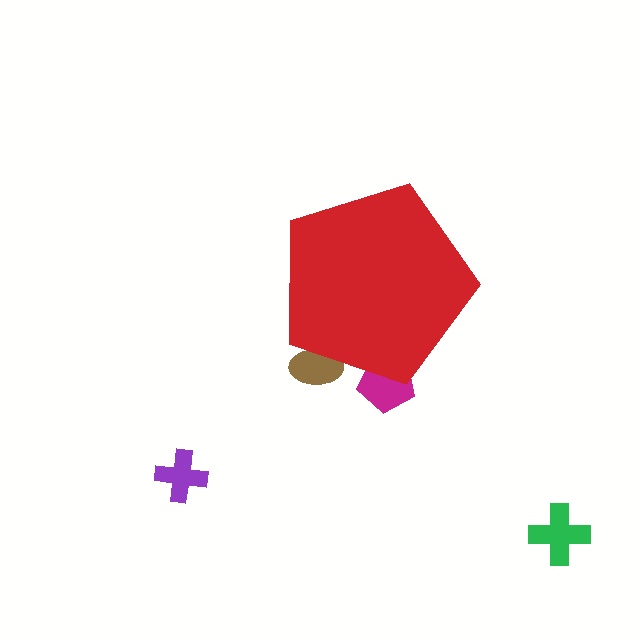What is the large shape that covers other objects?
A red pentagon.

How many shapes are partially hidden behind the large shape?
2 shapes are partially hidden.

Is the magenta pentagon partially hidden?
Yes, the magenta pentagon is partially hidden behind the red pentagon.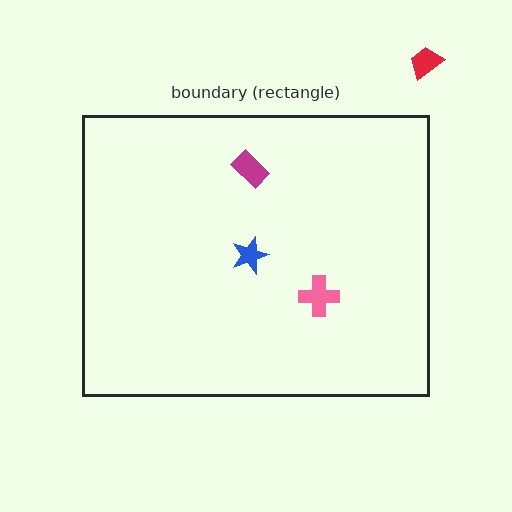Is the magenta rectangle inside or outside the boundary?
Inside.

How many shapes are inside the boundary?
3 inside, 1 outside.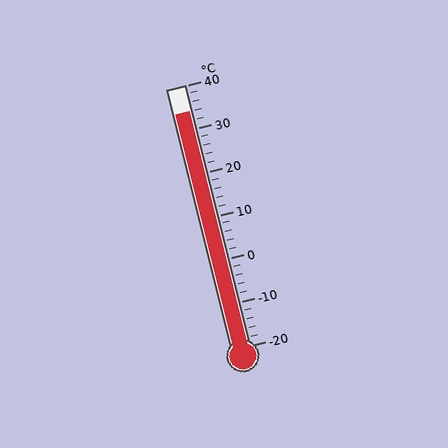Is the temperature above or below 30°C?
The temperature is above 30°C.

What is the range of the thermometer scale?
The thermometer scale ranges from -20°C to 40°C.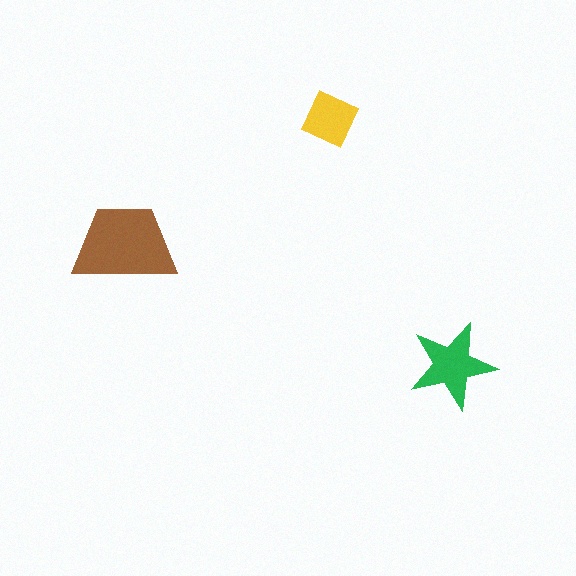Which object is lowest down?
The green star is bottommost.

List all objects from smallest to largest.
The yellow diamond, the green star, the brown trapezoid.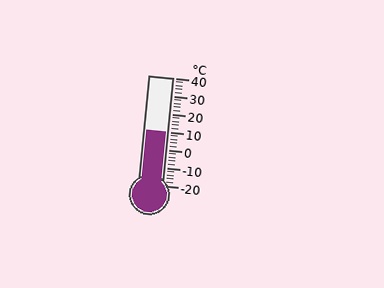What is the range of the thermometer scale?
The thermometer scale ranges from -20°C to 40°C.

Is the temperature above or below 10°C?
The temperature is at 10°C.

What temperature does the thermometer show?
The thermometer shows approximately 10°C.